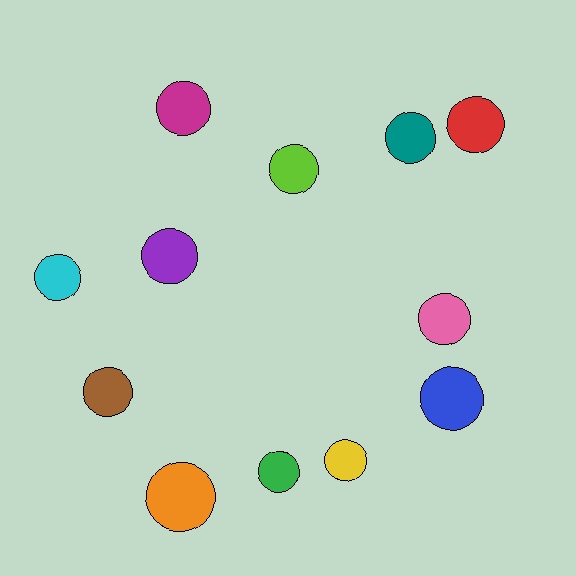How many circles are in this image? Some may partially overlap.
There are 12 circles.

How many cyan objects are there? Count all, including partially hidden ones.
There is 1 cyan object.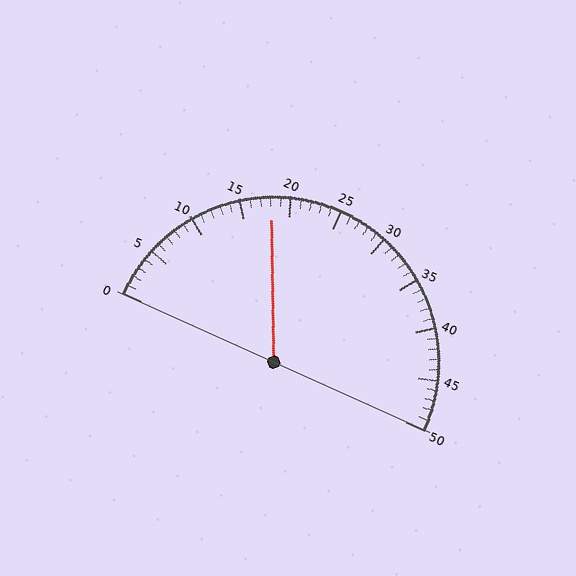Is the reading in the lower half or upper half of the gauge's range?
The reading is in the lower half of the range (0 to 50).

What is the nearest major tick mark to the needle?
The nearest major tick mark is 20.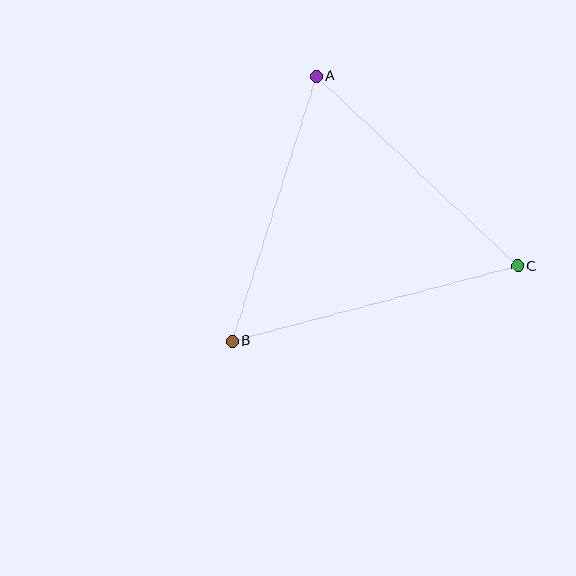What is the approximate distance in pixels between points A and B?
The distance between A and B is approximately 278 pixels.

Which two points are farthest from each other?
Points B and C are farthest from each other.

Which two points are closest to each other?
Points A and C are closest to each other.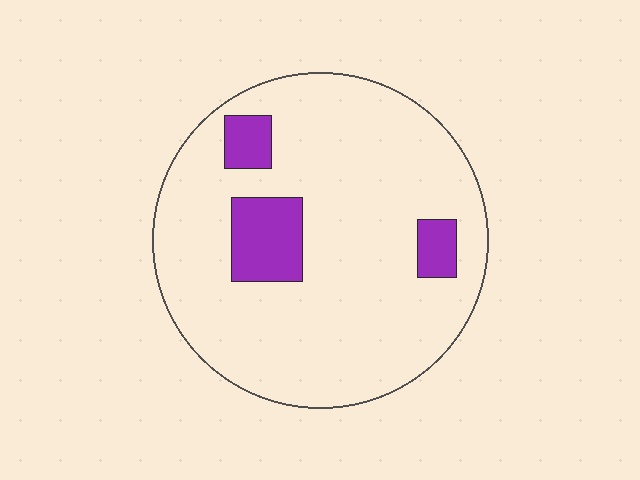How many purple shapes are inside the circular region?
3.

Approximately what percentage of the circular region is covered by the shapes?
Approximately 10%.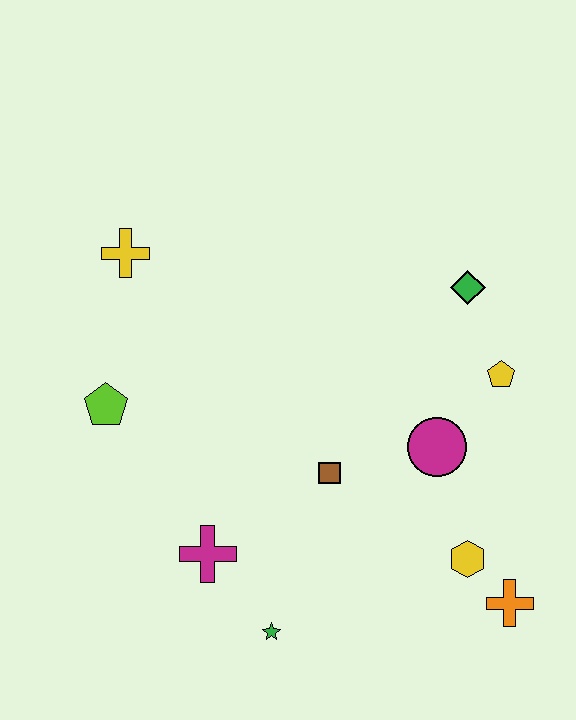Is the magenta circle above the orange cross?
Yes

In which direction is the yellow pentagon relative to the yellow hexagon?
The yellow pentagon is above the yellow hexagon.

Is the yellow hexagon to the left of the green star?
No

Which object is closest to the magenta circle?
The yellow pentagon is closest to the magenta circle.